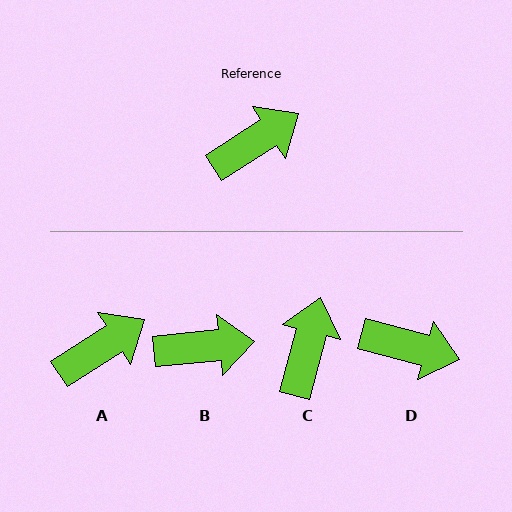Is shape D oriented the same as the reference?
No, it is off by about 48 degrees.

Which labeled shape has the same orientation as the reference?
A.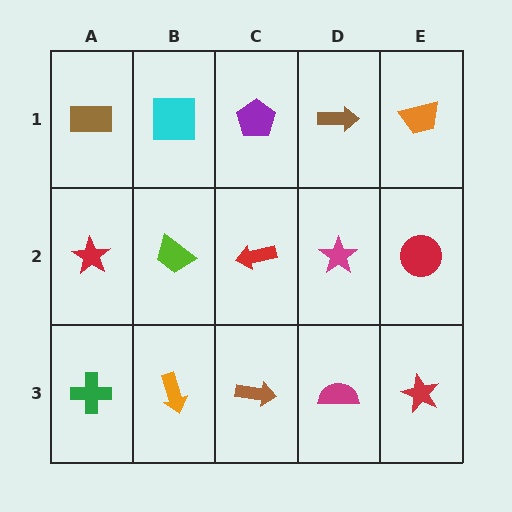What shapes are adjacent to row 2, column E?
An orange trapezoid (row 1, column E), a red star (row 3, column E), a magenta star (row 2, column D).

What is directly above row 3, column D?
A magenta star.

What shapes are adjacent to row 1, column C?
A red arrow (row 2, column C), a cyan square (row 1, column B), a brown arrow (row 1, column D).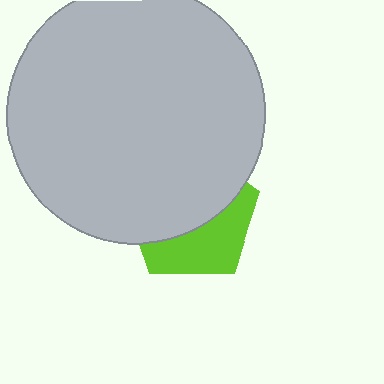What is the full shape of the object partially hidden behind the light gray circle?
The partially hidden object is a lime pentagon.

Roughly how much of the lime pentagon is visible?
A small part of it is visible (roughly 41%).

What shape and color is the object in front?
The object in front is a light gray circle.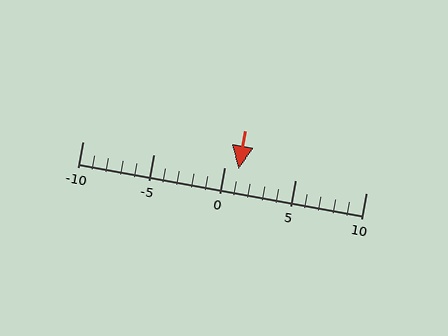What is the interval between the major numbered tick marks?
The major tick marks are spaced 5 units apart.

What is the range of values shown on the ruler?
The ruler shows values from -10 to 10.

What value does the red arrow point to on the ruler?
The red arrow points to approximately 1.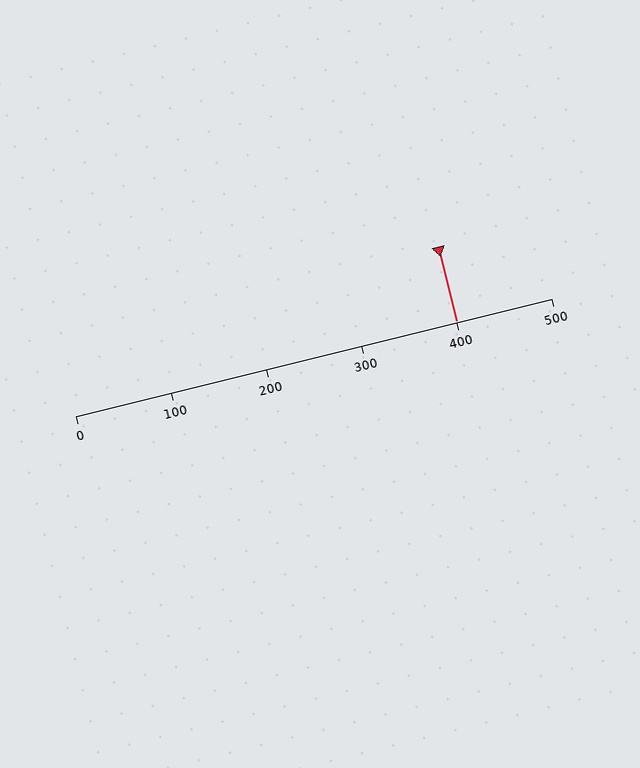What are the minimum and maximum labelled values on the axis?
The axis runs from 0 to 500.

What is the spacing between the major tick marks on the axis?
The major ticks are spaced 100 apart.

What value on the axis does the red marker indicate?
The marker indicates approximately 400.